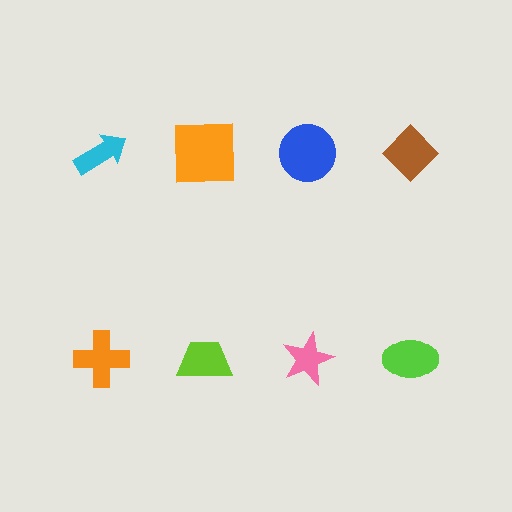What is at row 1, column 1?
A cyan arrow.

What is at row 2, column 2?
A lime trapezoid.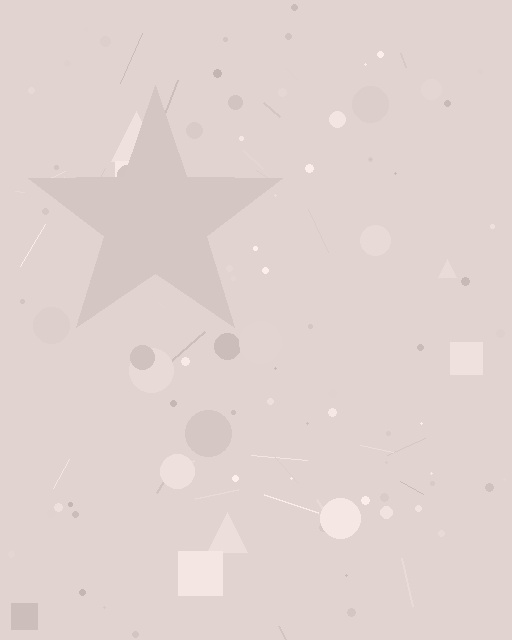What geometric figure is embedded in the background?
A star is embedded in the background.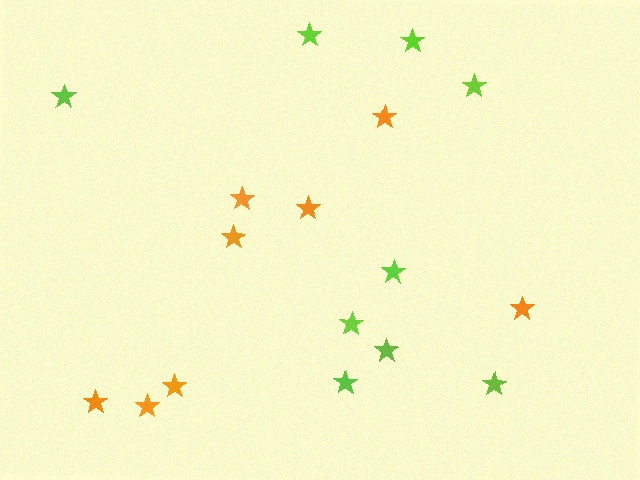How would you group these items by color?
There are 2 groups: one group of orange stars (8) and one group of lime stars (9).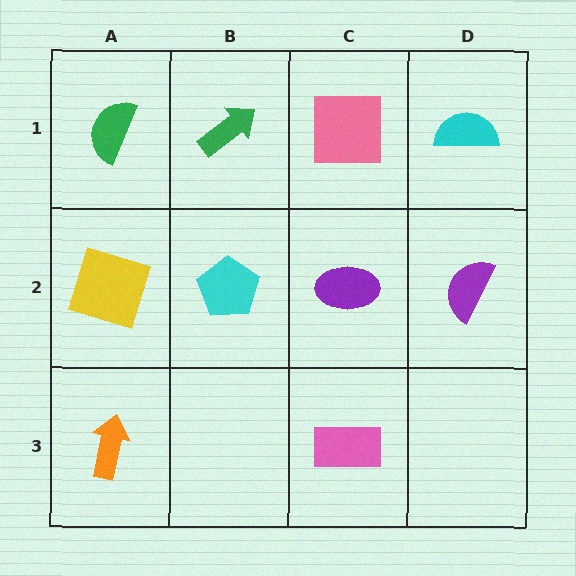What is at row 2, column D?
A purple semicircle.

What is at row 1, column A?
A green semicircle.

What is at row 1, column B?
A green arrow.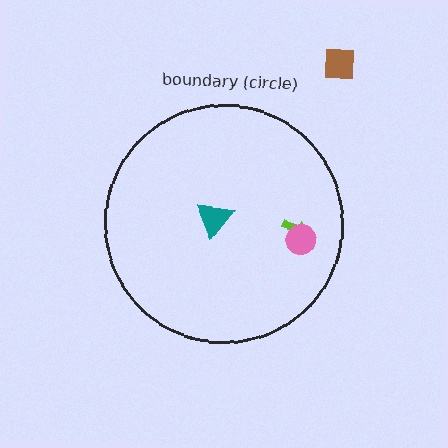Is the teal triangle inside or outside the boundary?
Inside.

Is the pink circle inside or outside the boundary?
Inside.